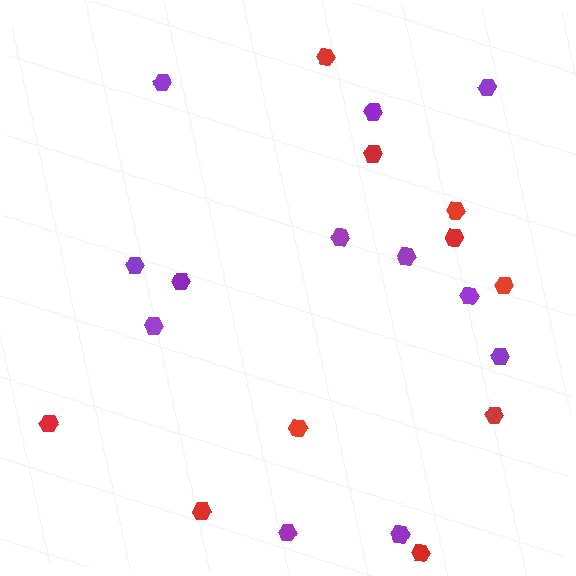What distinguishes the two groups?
There are 2 groups: one group of red hexagons (10) and one group of purple hexagons (12).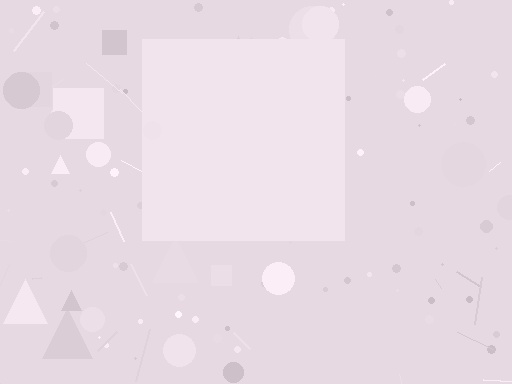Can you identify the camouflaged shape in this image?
The camouflaged shape is a square.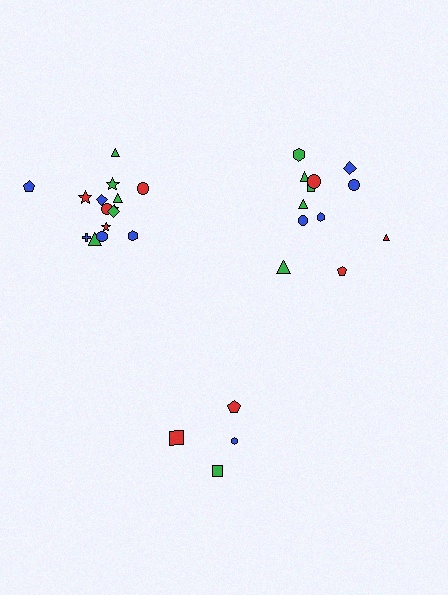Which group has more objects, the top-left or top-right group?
The top-left group.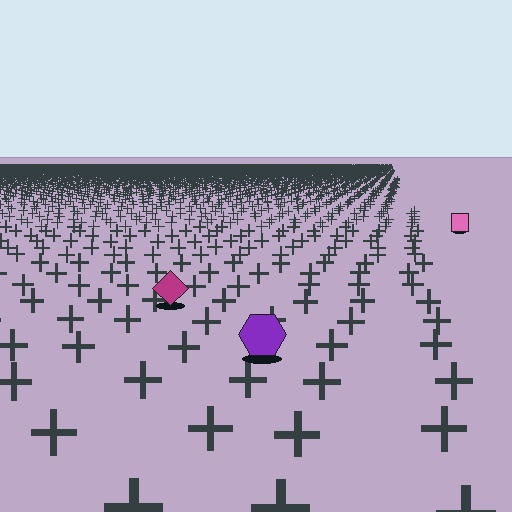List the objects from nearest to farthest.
From nearest to farthest: the purple hexagon, the magenta diamond, the pink square.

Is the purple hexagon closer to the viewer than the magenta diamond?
Yes. The purple hexagon is closer — you can tell from the texture gradient: the ground texture is coarser near it.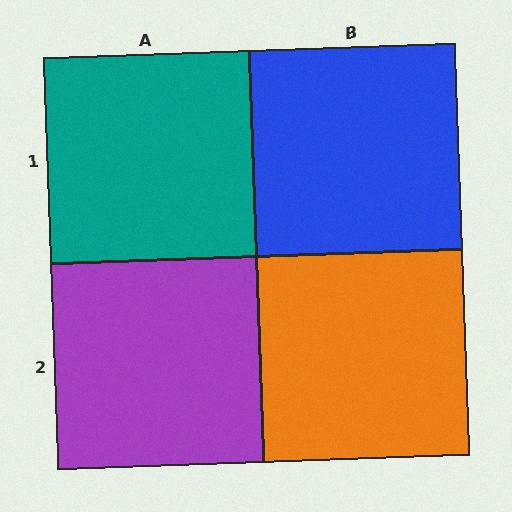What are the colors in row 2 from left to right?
Purple, orange.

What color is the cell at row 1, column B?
Blue.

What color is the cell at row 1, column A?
Teal.